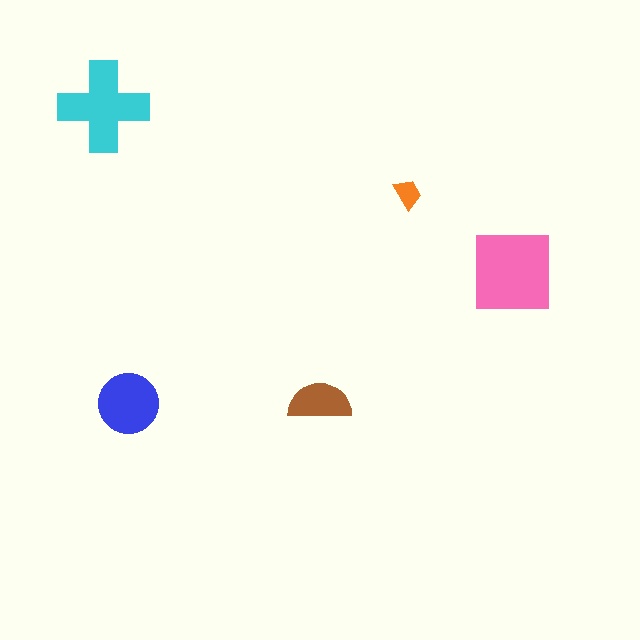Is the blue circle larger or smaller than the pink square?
Smaller.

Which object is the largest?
The pink square.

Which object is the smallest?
The orange trapezoid.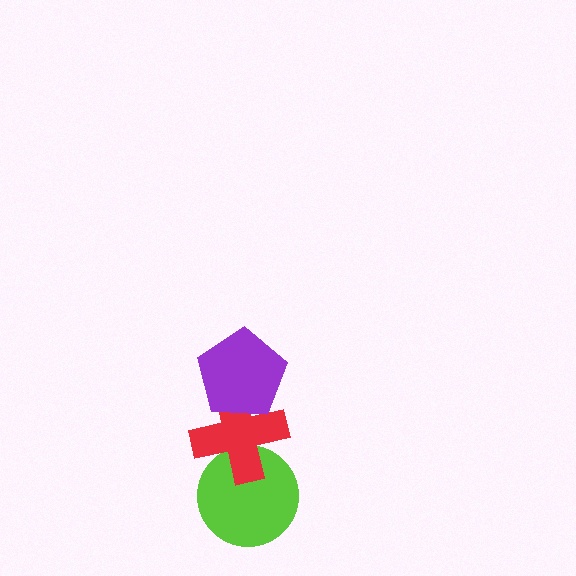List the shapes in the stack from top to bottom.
From top to bottom: the purple pentagon, the red cross, the lime circle.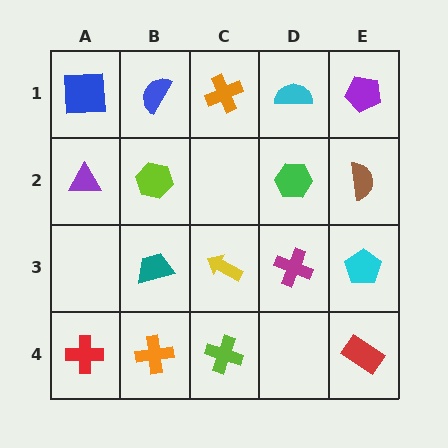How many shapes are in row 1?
5 shapes.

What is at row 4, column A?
A red cross.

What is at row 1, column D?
A cyan semicircle.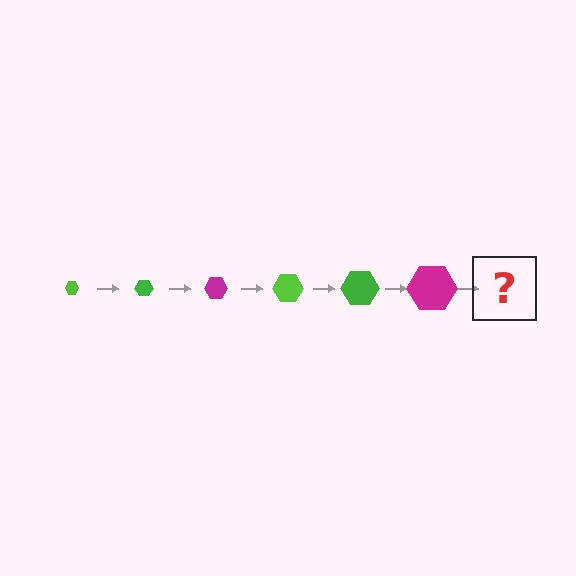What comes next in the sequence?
The next element should be a lime hexagon, larger than the previous one.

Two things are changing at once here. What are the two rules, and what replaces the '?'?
The two rules are that the hexagon grows larger each step and the color cycles through lime, green, and magenta. The '?' should be a lime hexagon, larger than the previous one.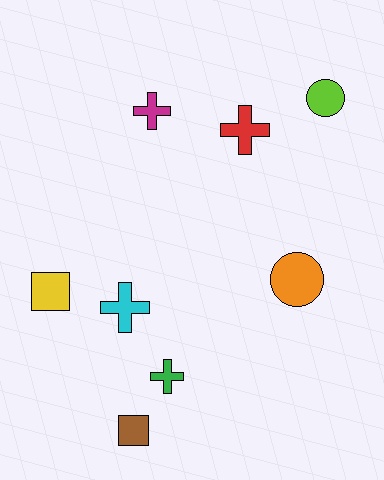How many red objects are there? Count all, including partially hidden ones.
There is 1 red object.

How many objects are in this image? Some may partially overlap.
There are 8 objects.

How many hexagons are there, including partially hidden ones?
There are no hexagons.